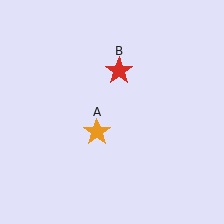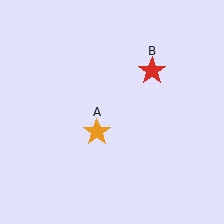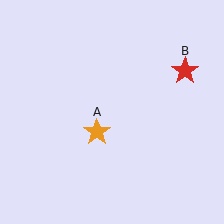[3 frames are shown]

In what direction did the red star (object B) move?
The red star (object B) moved right.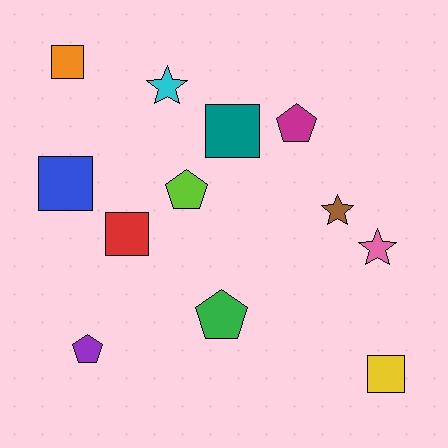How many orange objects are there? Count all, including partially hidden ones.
There is 1 orange object.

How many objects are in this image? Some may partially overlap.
There are 12 objects.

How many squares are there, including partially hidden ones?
There are 5 squares.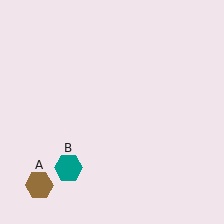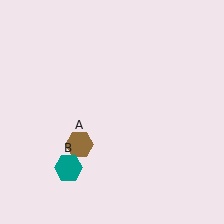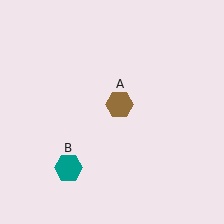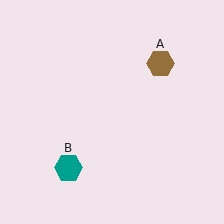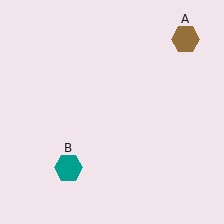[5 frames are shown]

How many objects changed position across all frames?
1 object changed position: brown hexagon (object A).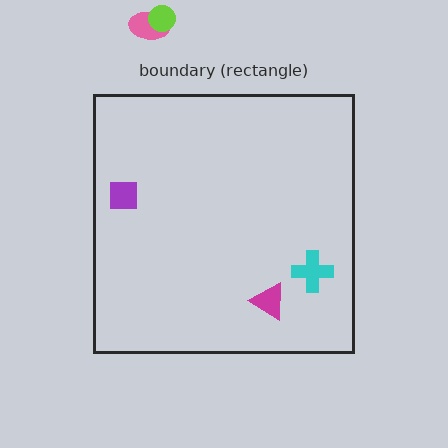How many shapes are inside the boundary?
3 inside, 2 outside.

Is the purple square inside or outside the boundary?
Inside.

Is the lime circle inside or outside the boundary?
Outside.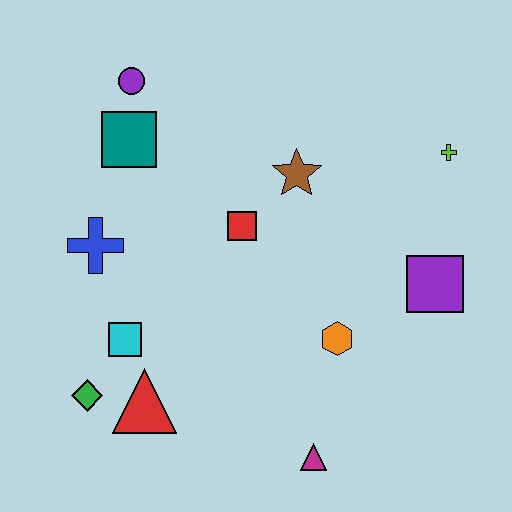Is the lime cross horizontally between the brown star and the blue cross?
No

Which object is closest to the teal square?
The purple circle is closest to the teal square.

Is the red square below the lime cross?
Yes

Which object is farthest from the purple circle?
The magenta triangle is farthest from the purple circle.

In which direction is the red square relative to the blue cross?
The red square is to the right of the blue cross.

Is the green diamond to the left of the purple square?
Yes